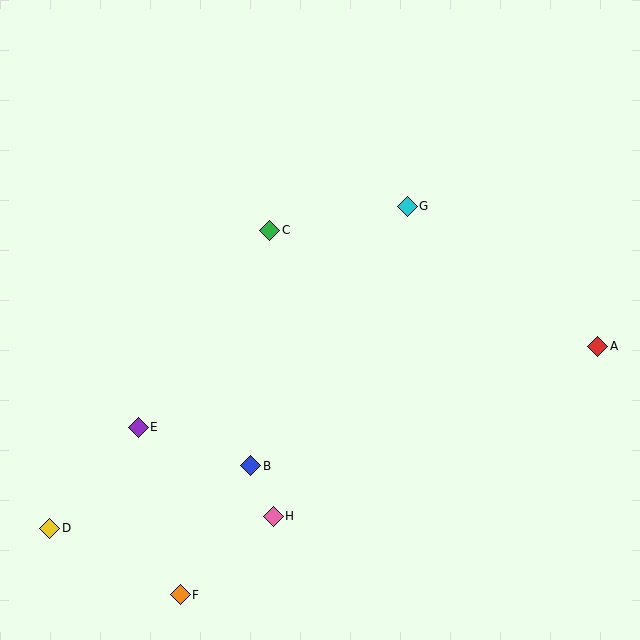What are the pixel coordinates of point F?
Point F is at (180, 595).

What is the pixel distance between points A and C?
The distance between A and C is 348 pixels.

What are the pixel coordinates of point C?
Point C is at (270, 230).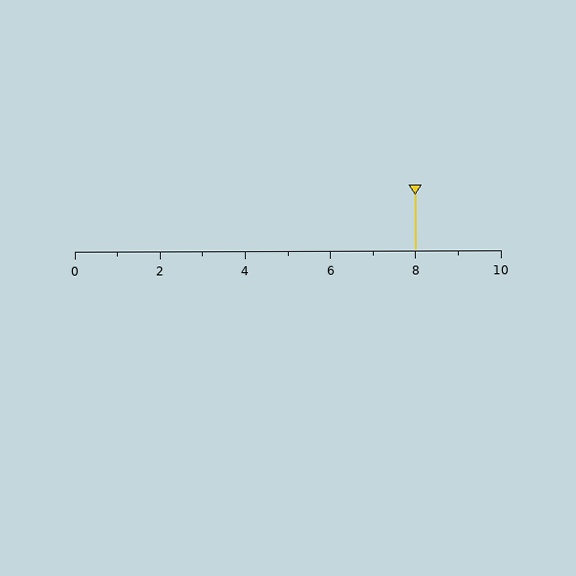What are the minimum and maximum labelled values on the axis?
The axis runs from 0 to 10.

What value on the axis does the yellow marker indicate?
The marker indicates approximately 8.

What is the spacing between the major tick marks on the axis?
The major ticks are spaced 2 apart.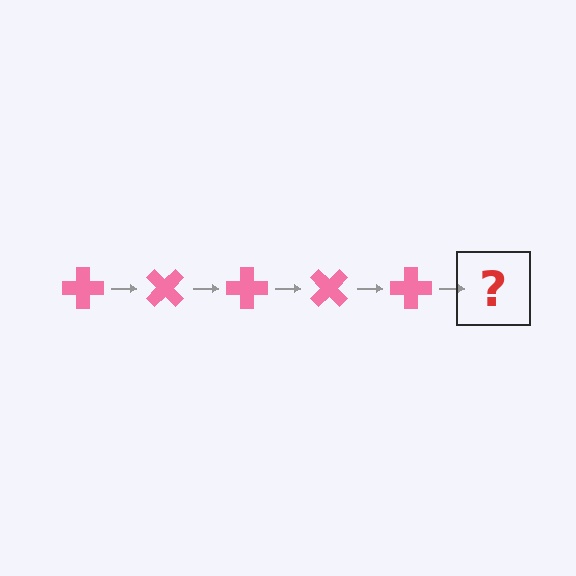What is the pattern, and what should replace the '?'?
The pattern is that the cross rotates 45 degrees each step. The '?' should be a pink cross rotated 225 degrees.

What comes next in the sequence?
The next element should be a pink cross rotated 225 degrees.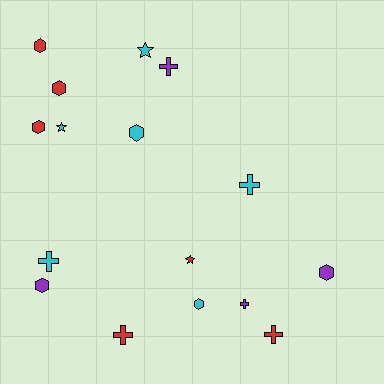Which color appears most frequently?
Cyan, with 6 objects.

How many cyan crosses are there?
There are 2 cyan crosses.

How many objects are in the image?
There are 16 objects.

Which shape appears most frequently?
Hexagon, with 7 objects.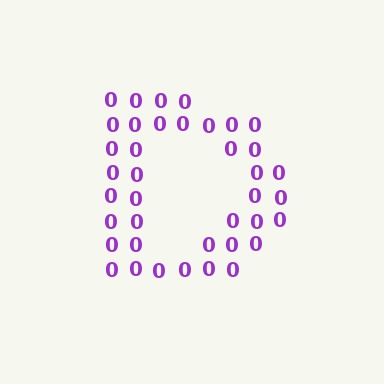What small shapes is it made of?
It is made of small digit 0's.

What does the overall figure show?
The overall figure shows the letter D.